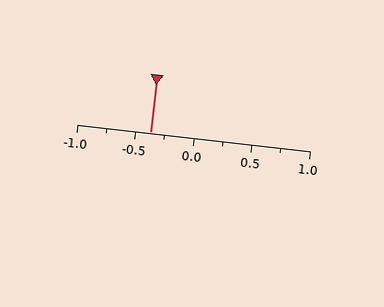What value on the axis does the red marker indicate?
The marker indicates approximately -0.38.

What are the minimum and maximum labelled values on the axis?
The axis runs from -1.0 to 1.0.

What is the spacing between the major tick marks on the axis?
The major ticks are spaced 0.5 apart.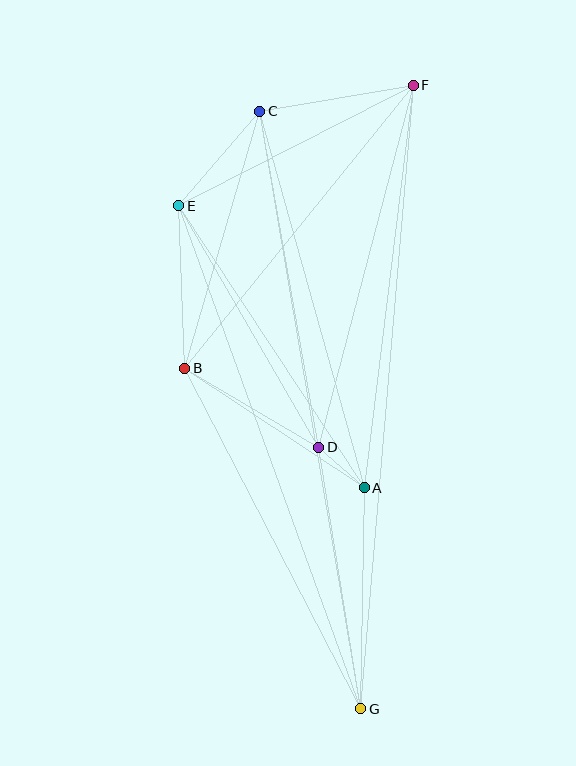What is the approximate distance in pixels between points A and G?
The distance between A and G is approximately 221 pixels.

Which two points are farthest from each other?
Points F and G are farthest from each other.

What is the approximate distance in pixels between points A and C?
The distance between A and C is approximately 391 pixels.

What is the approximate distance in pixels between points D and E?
The distance between D and E is approximately 279 pixels.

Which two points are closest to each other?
Points A and D are closest to each other.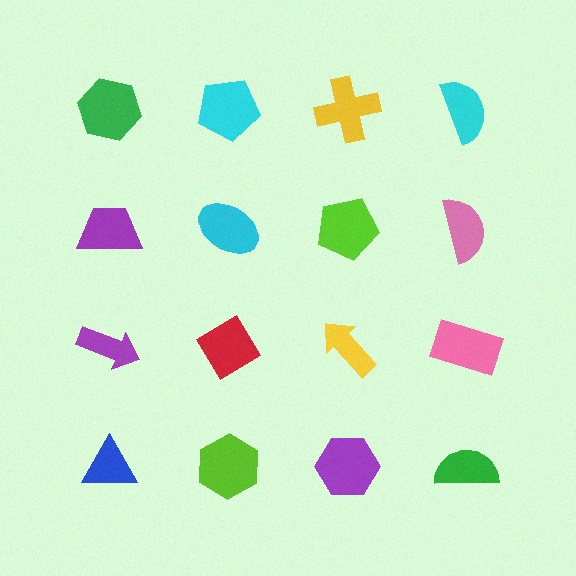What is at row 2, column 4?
A pink semicircle.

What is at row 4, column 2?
A lime hexagon.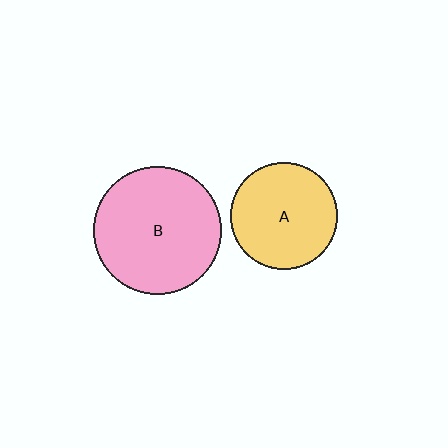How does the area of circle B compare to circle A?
Approximately 1.4 times.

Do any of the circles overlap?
No, none of the circles overlap.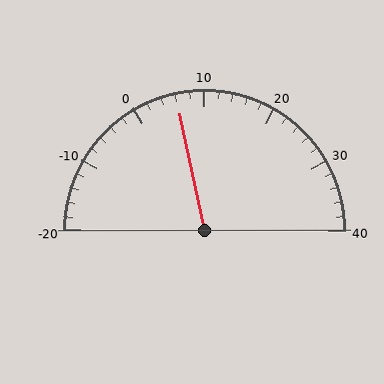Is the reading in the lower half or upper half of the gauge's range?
The reading is in the lower half of the range (-20 to 40).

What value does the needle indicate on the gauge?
The needle indicates approximately 6.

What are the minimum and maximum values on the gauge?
The gauge ranges from -20 to 40.